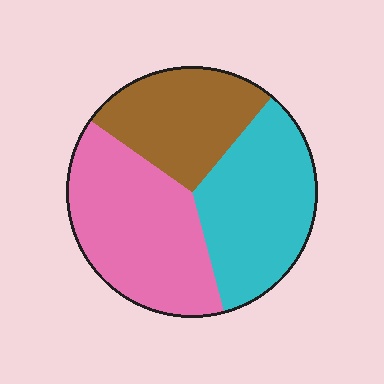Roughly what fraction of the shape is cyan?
Cyan takes up between a quarter and a half of the shape.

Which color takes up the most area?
Pink, at roughly 40%.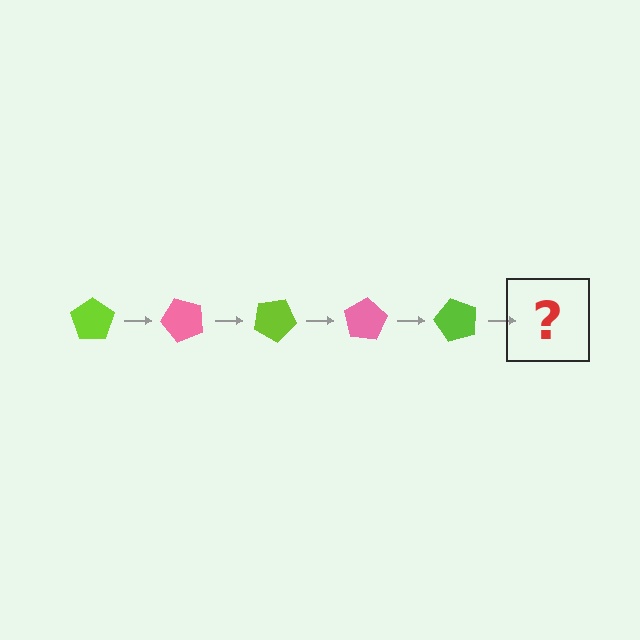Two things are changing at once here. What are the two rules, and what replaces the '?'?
The two rules are that it rotates 50 degrees each step and the color cycles through lime and pink. The '?' should be a pink pentagon, rotated 250 degrees from the start.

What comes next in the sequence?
The next element should be a pink pentagon, rotated 250 degrees from the start.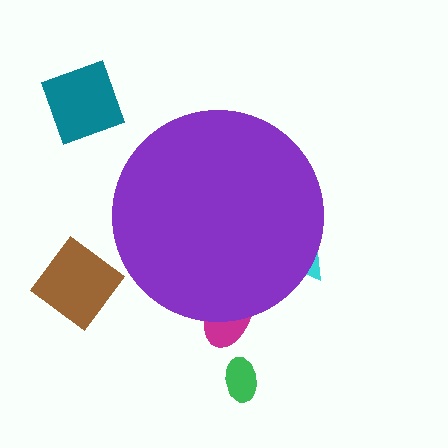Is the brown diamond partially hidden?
No, the brown diamond is fully visible.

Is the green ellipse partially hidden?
No, the green ellipse is fully visible.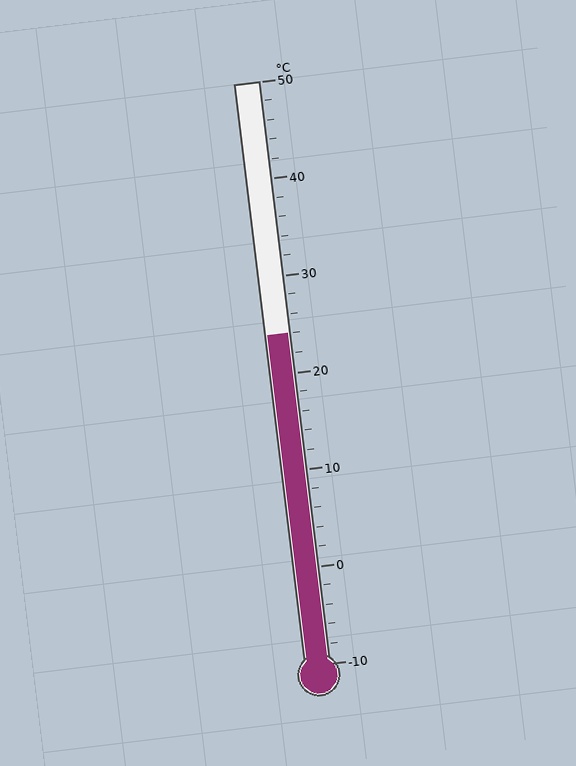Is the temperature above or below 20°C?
The temperature is above 20°C.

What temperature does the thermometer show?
The thermometer shows approximately 24°C.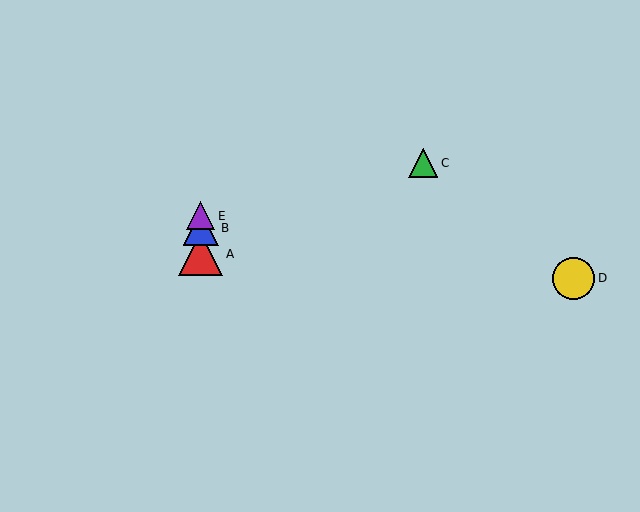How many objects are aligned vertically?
3 objects (A, B, E) are aligned vertically.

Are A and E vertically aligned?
Yes, both are at x≈201.